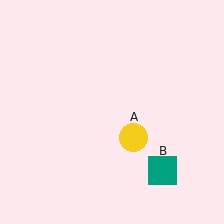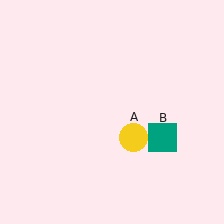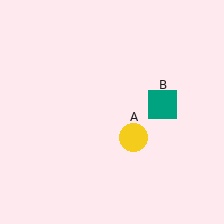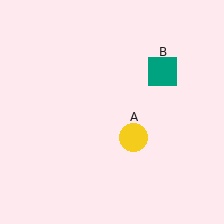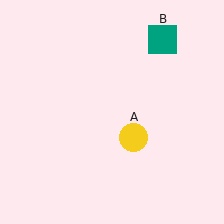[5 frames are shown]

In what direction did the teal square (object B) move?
The teal square (object B) moved up.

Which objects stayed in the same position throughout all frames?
Yellow circle (object A) remained stationary.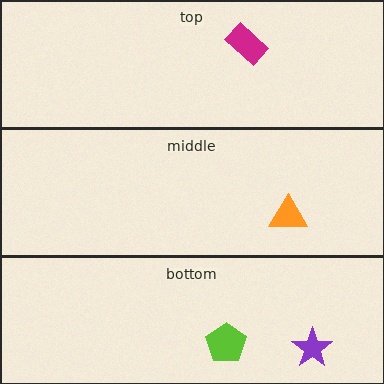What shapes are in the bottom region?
The purple star, the lime pentagon.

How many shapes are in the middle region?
1.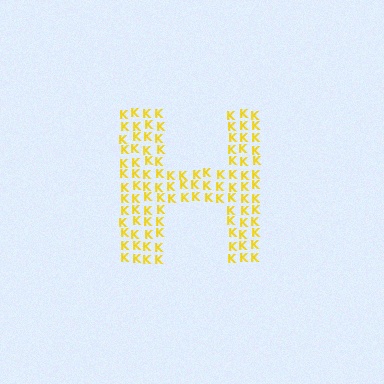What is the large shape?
The large shape is the letter H.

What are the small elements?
The small elements are letter K's.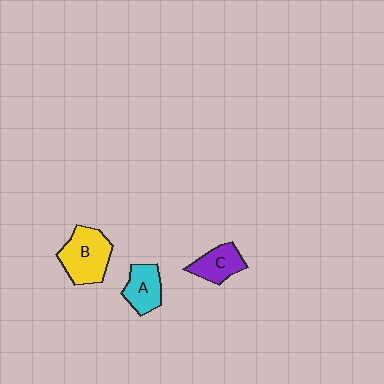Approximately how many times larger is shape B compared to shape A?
Approximately 1.5 times.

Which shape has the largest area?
Shape B (yellow).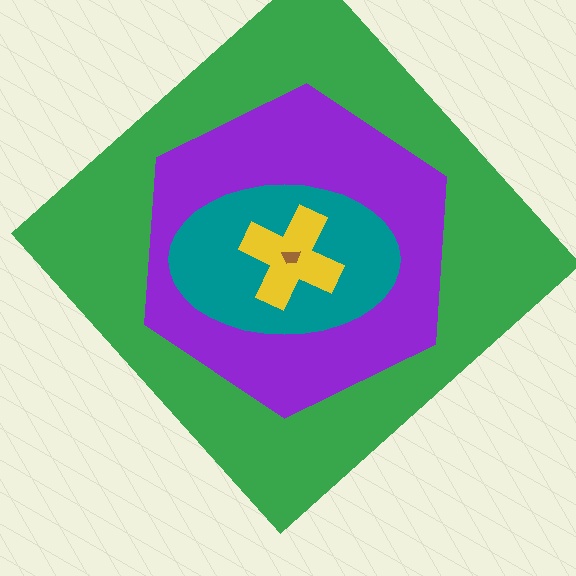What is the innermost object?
The brown trapezoid.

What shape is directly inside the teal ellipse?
The yellow cross.